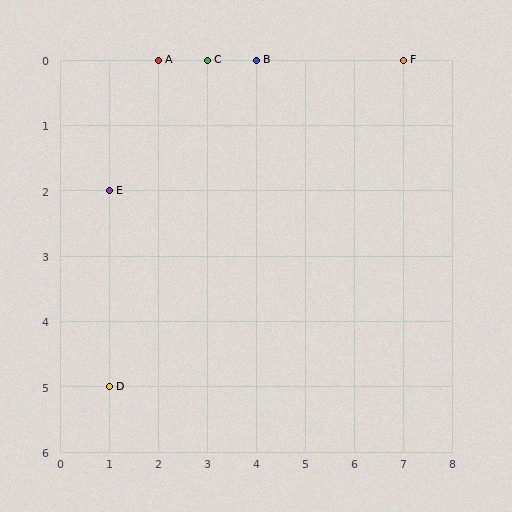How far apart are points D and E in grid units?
Points D and E are 3 rows apart.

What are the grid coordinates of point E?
Point E is at grid coordinates (1, 2).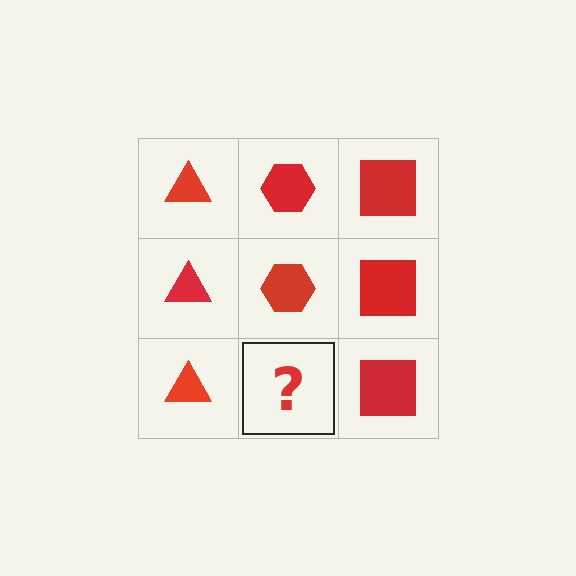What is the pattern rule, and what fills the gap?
The rule is that each column has a consistent shape. The gap should be filled with a red hexagon.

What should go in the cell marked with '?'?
The missing cell should contain a red hexagon.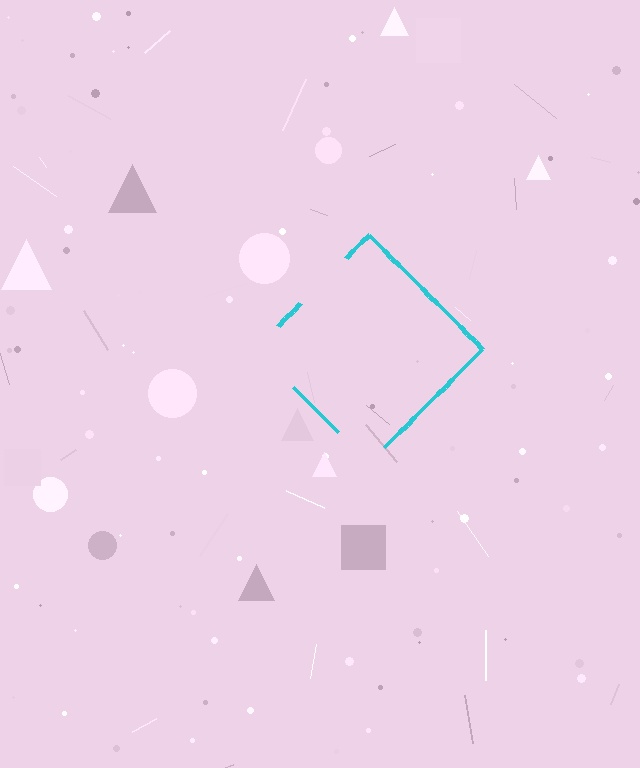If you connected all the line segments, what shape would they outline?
They would outline a diamond.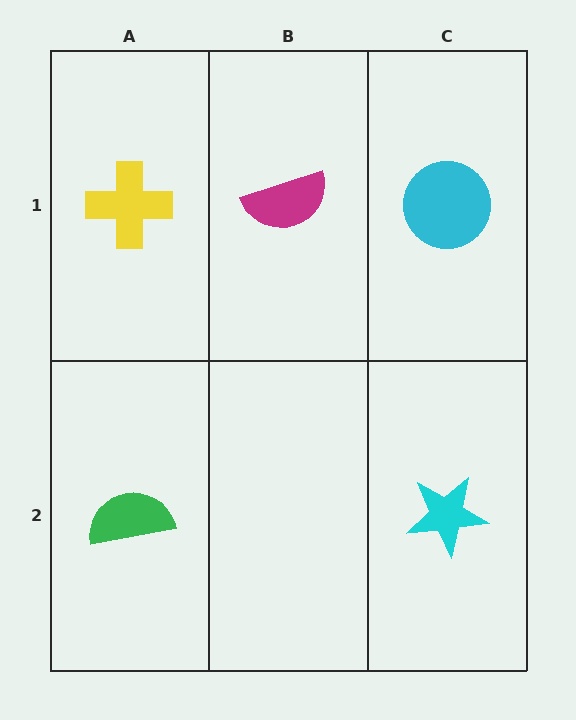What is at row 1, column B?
A magenta semicircle.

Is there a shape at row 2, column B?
No, that cell is empty.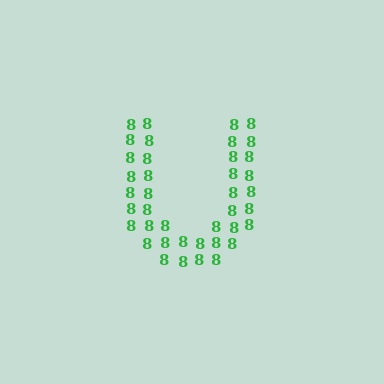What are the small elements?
The small elements are digit 8's.